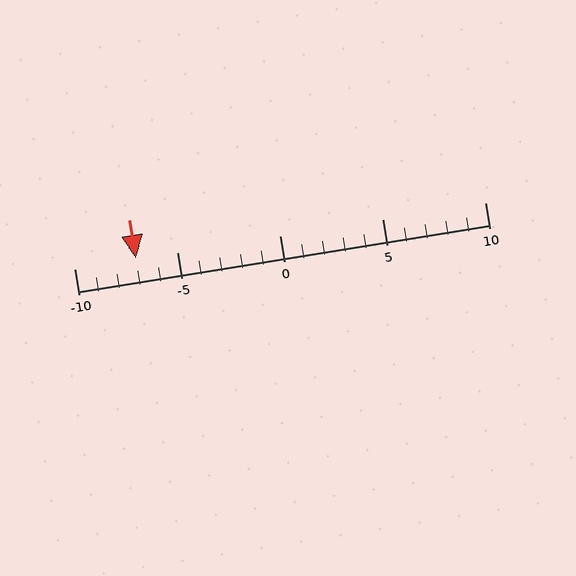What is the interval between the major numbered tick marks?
The major tick marks are spaced 5 units apart.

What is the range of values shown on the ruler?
The ruler shows values from -10 to 10.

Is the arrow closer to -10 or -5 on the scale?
The arrow is closer to -5.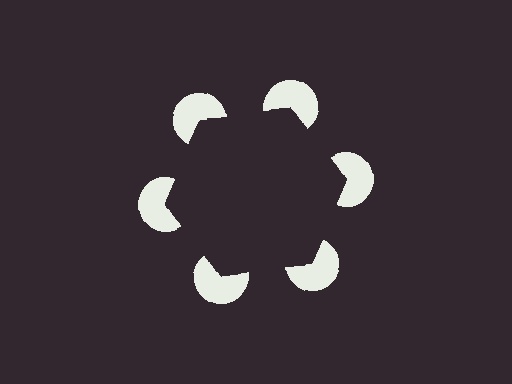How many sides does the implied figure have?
6 sides.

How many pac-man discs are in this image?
There are 6 — one at each vertex of the illusory hexagon.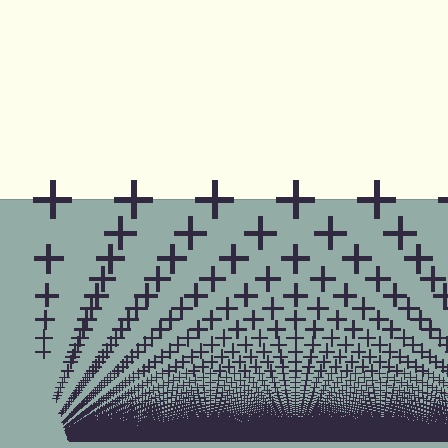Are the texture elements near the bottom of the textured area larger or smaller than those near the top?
Smaller. The gradient is inverted — elements near the bottom are smaller and denser.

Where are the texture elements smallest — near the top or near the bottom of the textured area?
Near the bottom.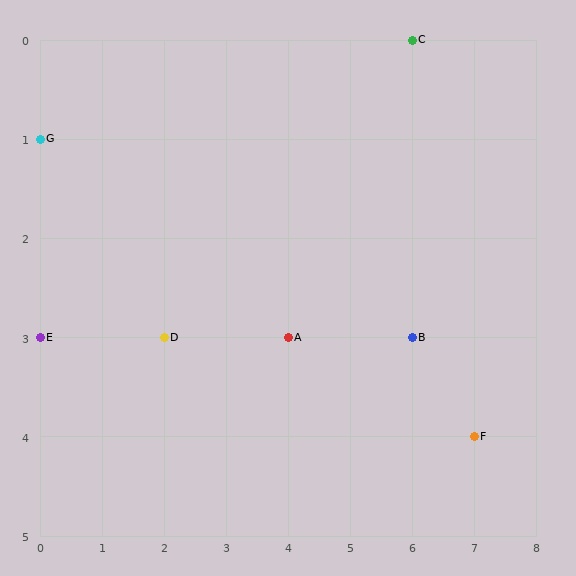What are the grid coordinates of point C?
Point C is at grid coordinates (6, 0).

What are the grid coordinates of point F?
Point F is at grid coordinates (7, 4).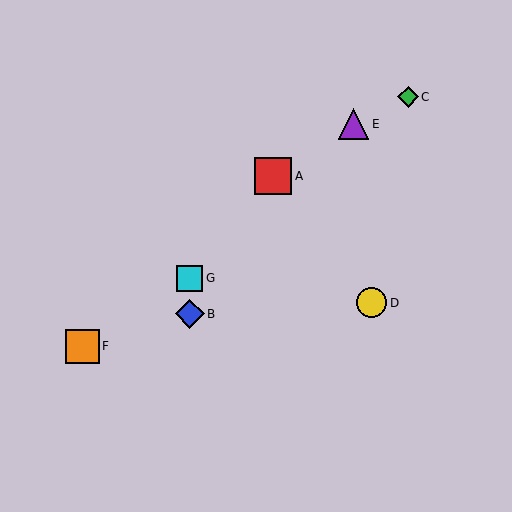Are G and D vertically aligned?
No, G is at x≈190 and D is at x≈372.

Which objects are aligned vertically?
Objects B, G are aligned vertically.